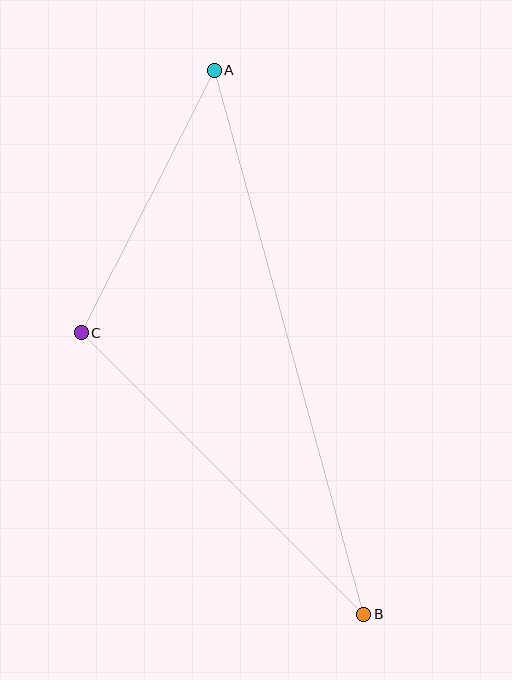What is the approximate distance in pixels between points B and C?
The distance between B and C is approximately 399 pixels.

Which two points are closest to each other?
Points A and C are closest to each other.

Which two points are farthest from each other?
Points A and B are farthest from each other.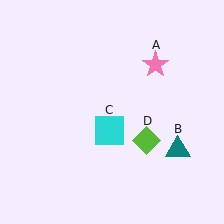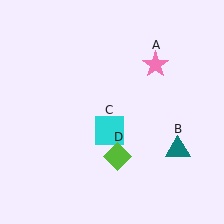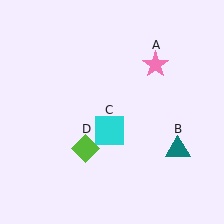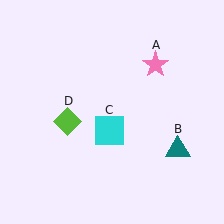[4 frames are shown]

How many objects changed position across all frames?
1 object changed position: lime diamond (object D).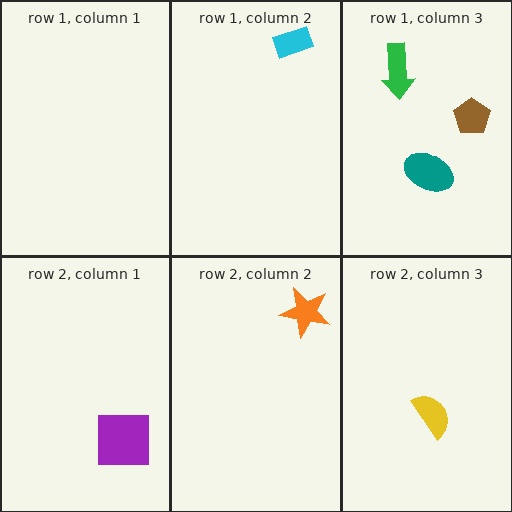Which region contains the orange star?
The row 2, column 2 region.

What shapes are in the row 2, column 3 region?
The yellow semicircle.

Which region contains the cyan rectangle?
The row 1, column 2 region.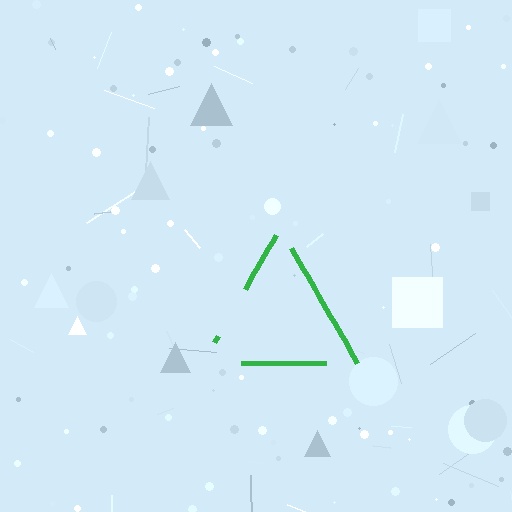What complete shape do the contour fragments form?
The contour fragments form a triangle.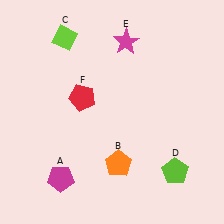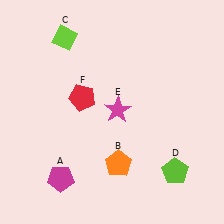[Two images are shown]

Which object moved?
The magenta star (E) moved down.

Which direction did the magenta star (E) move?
The magenta star (E) moved down.